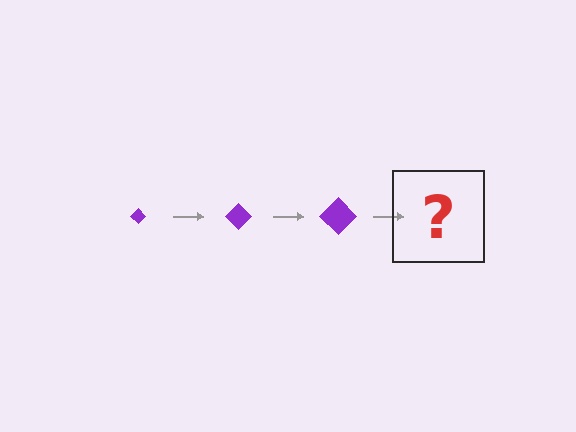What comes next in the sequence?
The next element should be a purple diamond, larger than the previous one.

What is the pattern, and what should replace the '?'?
The pattern is that the diamond gets progressively larger each step. The '?' should be a purple diamond, larger than the previous one.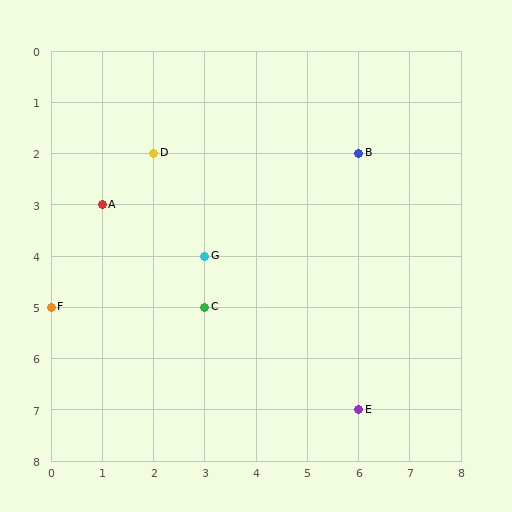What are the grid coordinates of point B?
Point B is at grid coordinates (6, 2).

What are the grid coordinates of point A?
Point A is at grid coordinates (1, 3).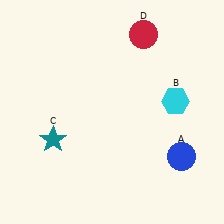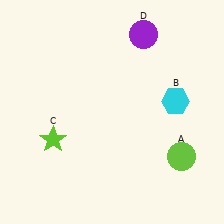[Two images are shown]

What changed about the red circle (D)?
In Image 1, D is red. In Image 2, it changed to purple.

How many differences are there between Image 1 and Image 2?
There are 3 differences between the two images.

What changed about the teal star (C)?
In Image 1, C is teal. In Image 2, it changed to lime.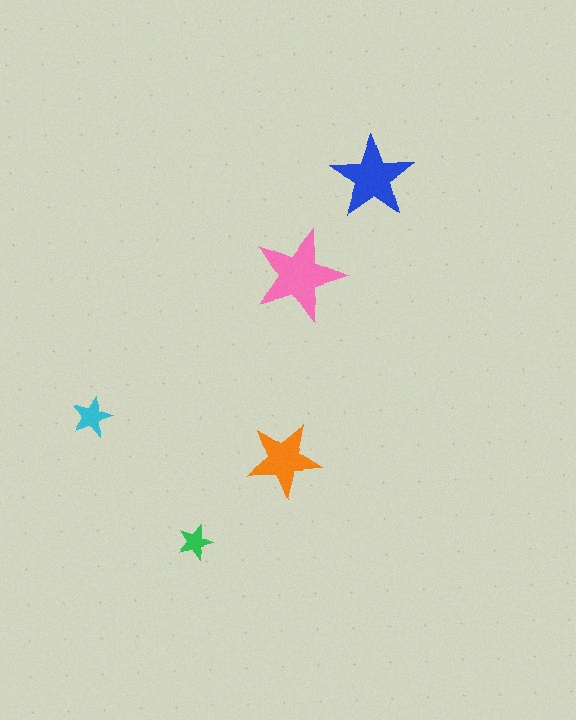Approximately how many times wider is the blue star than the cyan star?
About 2 times wider.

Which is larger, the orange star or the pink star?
The pink one.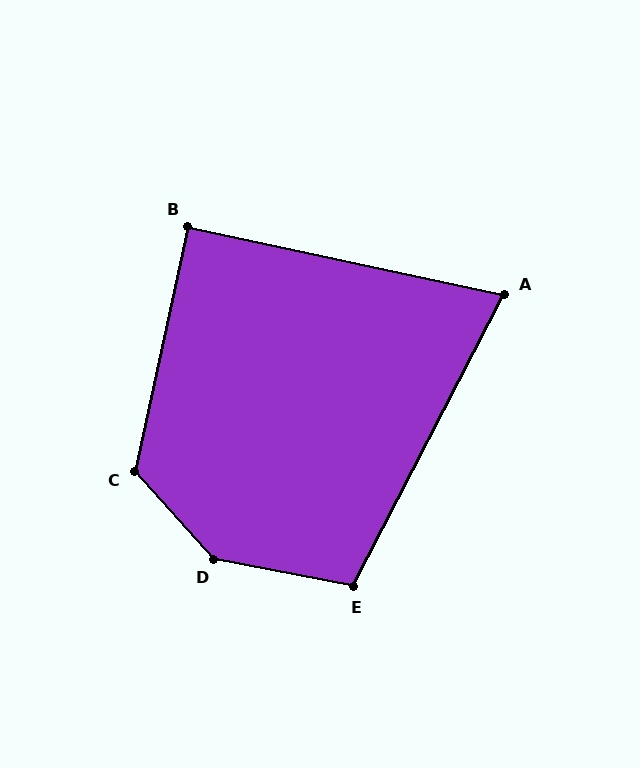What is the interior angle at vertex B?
Approximately 90 degrees (approximately right).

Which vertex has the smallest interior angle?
A, at approximately 75 degrees.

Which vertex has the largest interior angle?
D, at approximately 143 degrees.